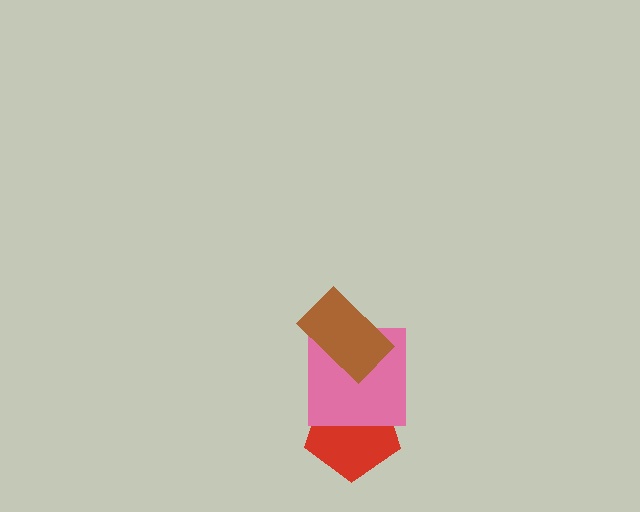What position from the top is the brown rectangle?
The brown rectangle is 1st from the top.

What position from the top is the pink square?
The pink square is 2nd from the top.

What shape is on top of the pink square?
The brown rectangle is on top of the pink square.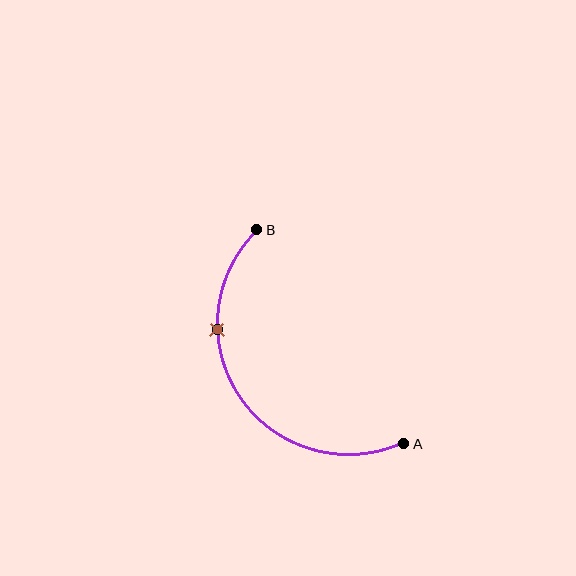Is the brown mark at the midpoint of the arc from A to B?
No. The brown mark lies on the arc but is closer to endpoint B. The arc midpoint would be at the point on the curve equidistant along the arc from both A and B.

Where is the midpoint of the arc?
The arc midpoint is the point on the curve farthest from the straight line joining A and B. It sits below and to the left of that line.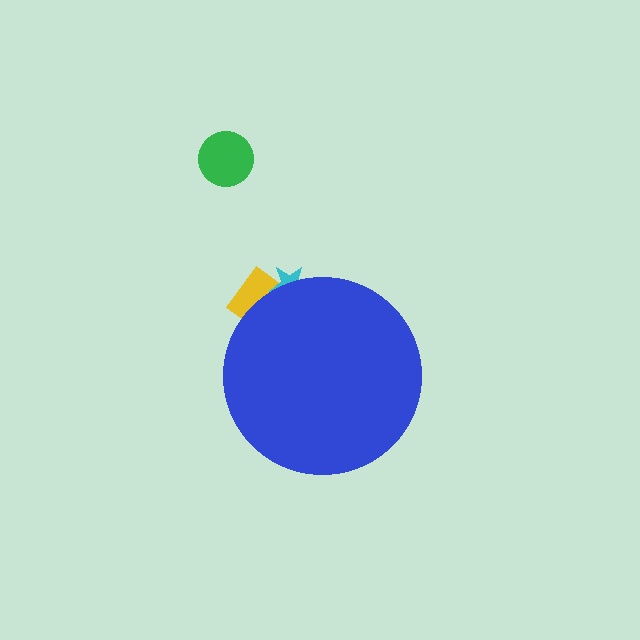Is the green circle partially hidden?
No, the green circle is fully visible.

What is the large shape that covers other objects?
A blue circle.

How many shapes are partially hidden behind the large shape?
2 shapes are partially hidden.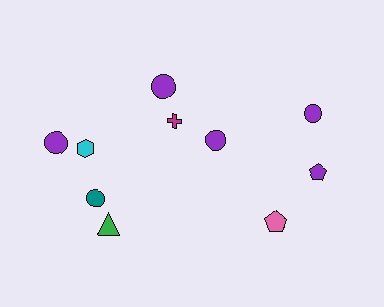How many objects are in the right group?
There are 4 objects.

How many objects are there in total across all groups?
There are 10 objects.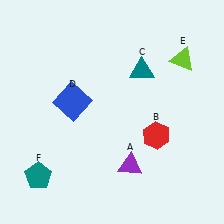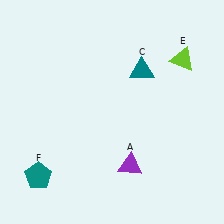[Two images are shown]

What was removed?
The red hexagon (B), the blue square (D) were removed in Image 2.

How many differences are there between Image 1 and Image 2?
There are 2 differences between the two images.